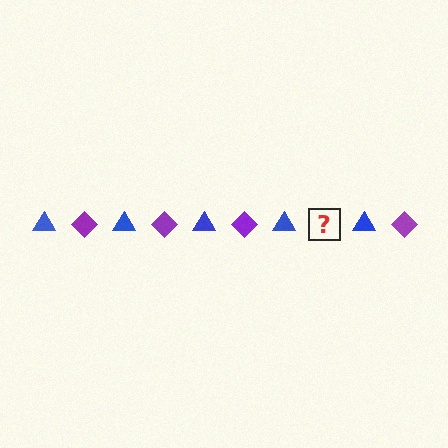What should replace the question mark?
The question mark should be replaced with a purple diamond.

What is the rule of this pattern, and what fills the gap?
The rule is that the pattern alternates between blue triangle and purple diamond. The gap should be filled with a purple diamond.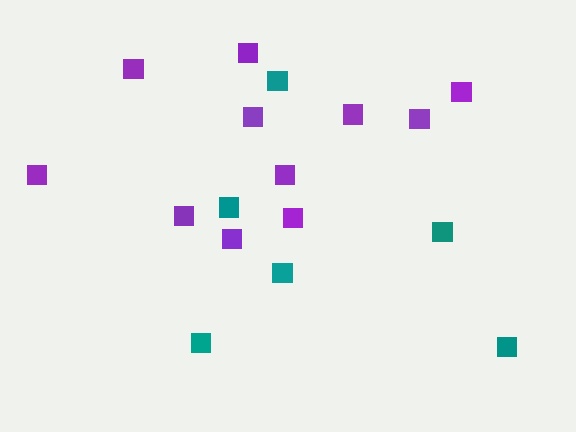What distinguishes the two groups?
There are 2 groups: one group of purple squares (11) and one group of teal squares (6).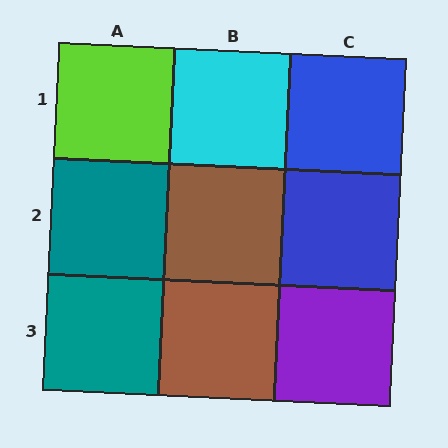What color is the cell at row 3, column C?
Purple.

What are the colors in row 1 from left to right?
Lime, cyan, blue.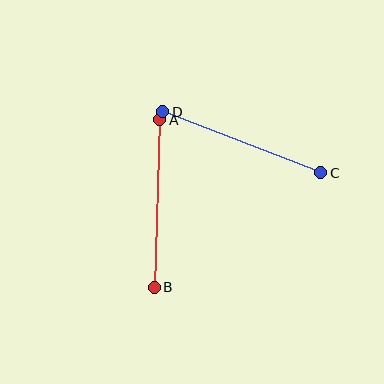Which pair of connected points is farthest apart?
Points C and D are farthest apart.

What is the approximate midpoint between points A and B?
The midpoint is at approximately (157, 203) pixels.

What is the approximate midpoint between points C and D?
The midpoint is at approximately (242, 142) pixels.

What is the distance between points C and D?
The distance is approximately 169 pixels.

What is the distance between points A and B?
The distance is approximately 168 pixels.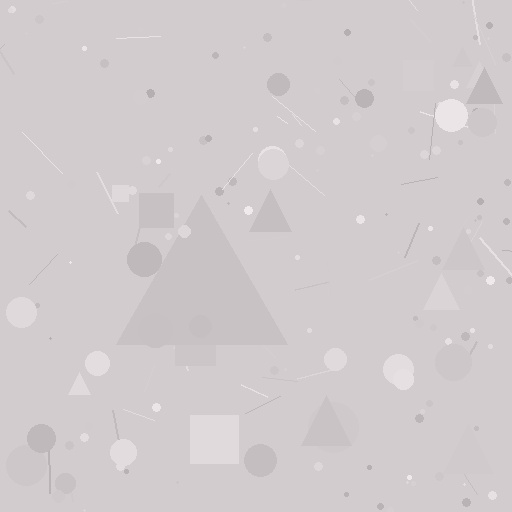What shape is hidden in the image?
A triangle is hidden in the image.